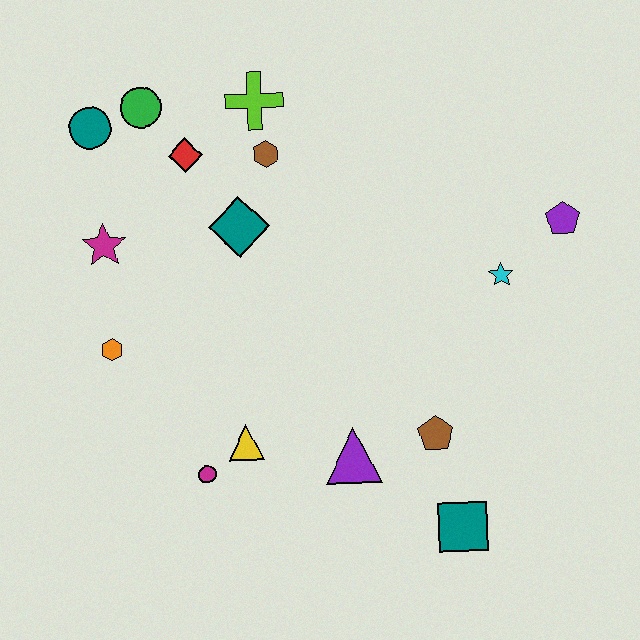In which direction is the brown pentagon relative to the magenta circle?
The brown pentagon is to the right of the magenta circle.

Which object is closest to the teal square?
The brown pentagon is closest to the teal square.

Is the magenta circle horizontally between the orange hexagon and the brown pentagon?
Yes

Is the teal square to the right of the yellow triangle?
Yes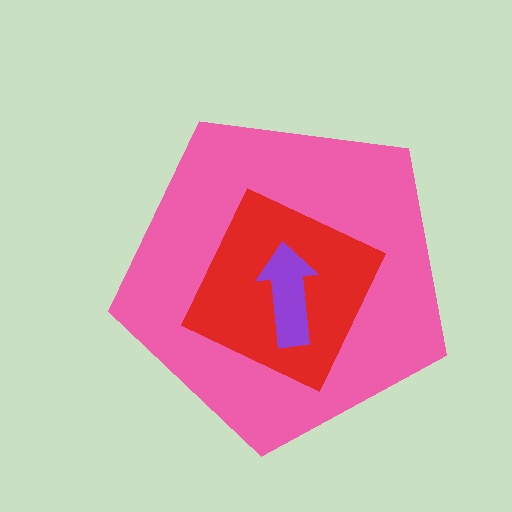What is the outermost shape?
The pink pentagon.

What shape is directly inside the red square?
The purple arrow.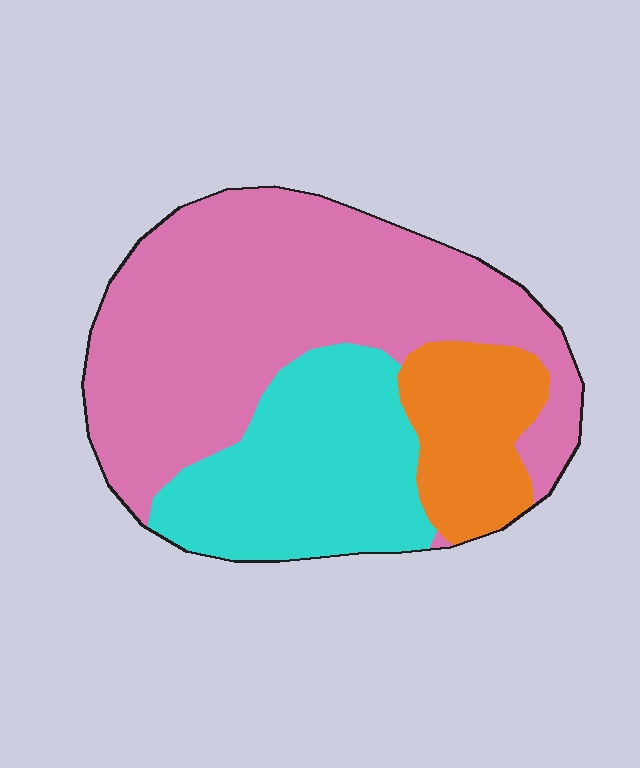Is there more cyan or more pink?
Pink.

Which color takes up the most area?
Pink, at roughly 55%.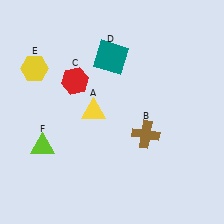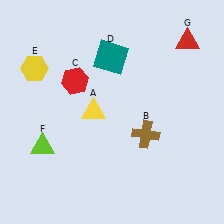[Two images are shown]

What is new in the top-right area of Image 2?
A red triangle (G) was added in the top-right area of Image 2.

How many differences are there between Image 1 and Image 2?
There is 1 difference between the two images.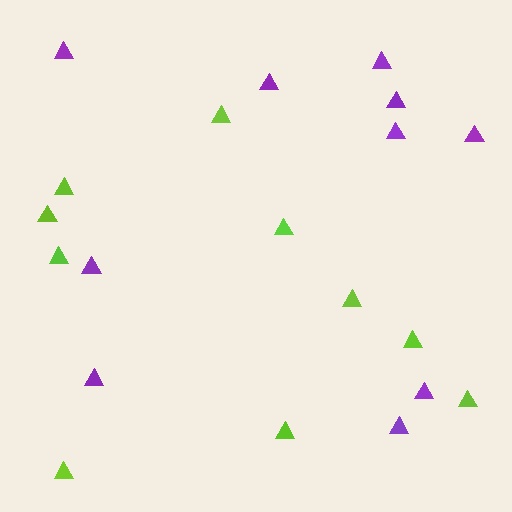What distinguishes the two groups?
There are 2 groups: one group of purple triangles (10) and one group of lime triangles (10).